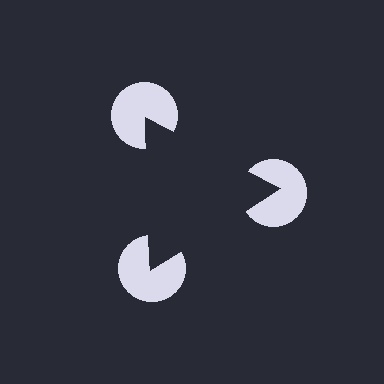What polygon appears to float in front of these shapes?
An illusory triangle — its edges are inferred from the aligned wedge cuts in the pac-man discs, not physically drawn.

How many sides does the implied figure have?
3 sides.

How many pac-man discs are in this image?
There are 3 — one at each vertex of the illusory triangle.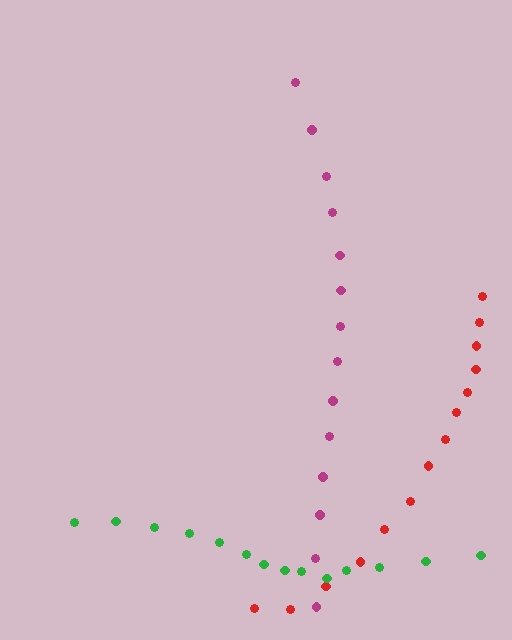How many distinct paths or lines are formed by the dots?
There are 3 distinct paths.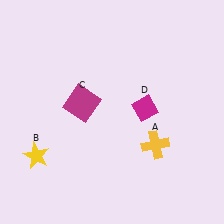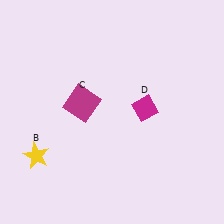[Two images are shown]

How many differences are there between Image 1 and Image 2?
There is 1 difference between the two images.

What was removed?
The yellow cross (A) was removed in Image 2.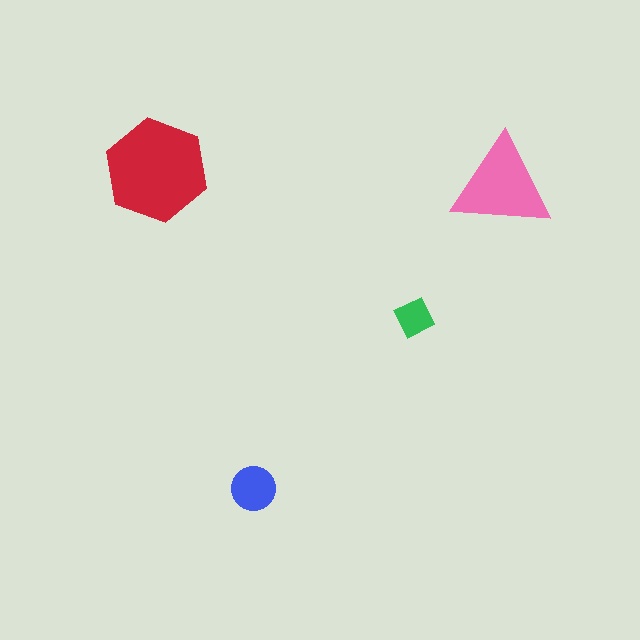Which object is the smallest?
The green diamond.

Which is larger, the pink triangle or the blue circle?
The pink triangle.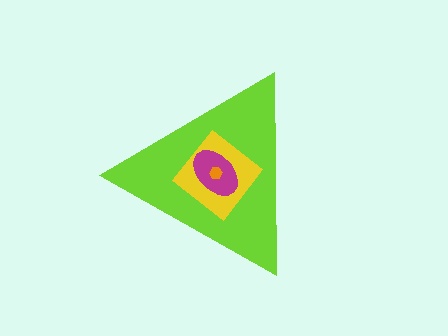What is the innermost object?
The orange hexagon.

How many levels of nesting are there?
4.